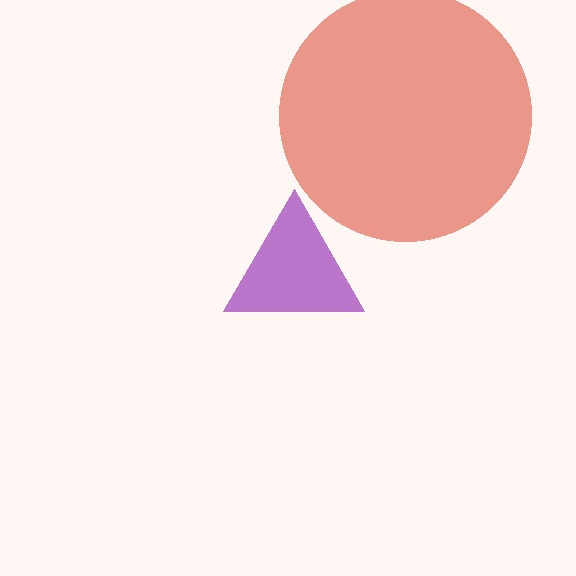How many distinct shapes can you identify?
There are 2 distinct shapes: a purple triangle, a red circle.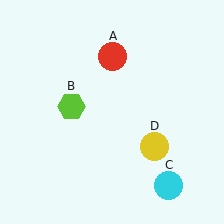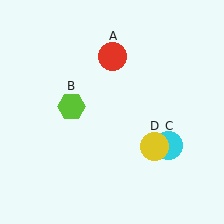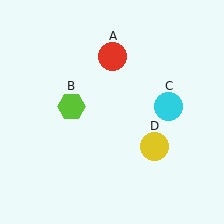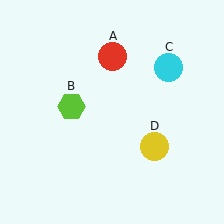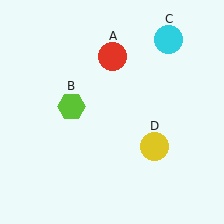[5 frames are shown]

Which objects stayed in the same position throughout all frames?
Red circle (object A) and lime hexagon (object B) and yellow circle (object D) remained stationary.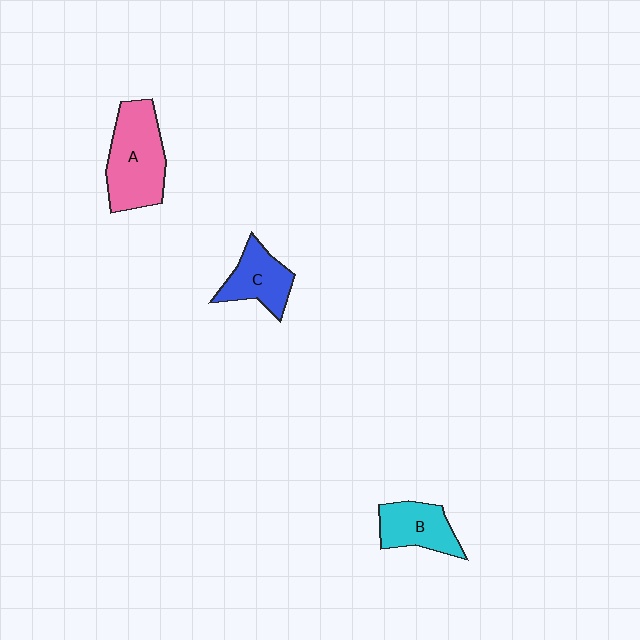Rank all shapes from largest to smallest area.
From largest to smallest: A (pink), C (blue), B (cyan).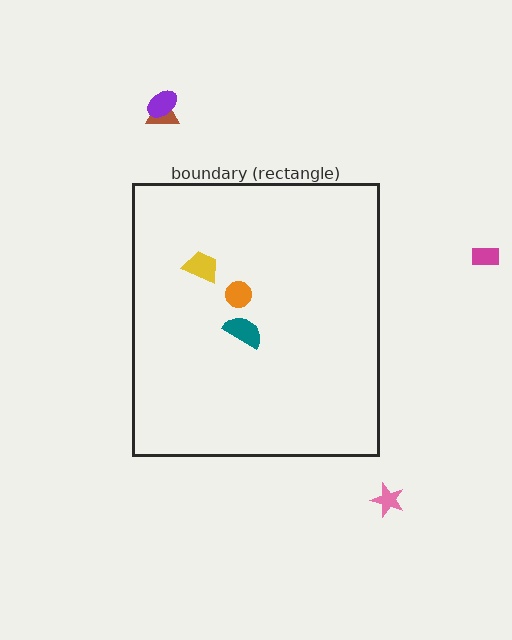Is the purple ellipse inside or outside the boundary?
Outside.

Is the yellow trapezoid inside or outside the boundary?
Inside.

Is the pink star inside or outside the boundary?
Outside.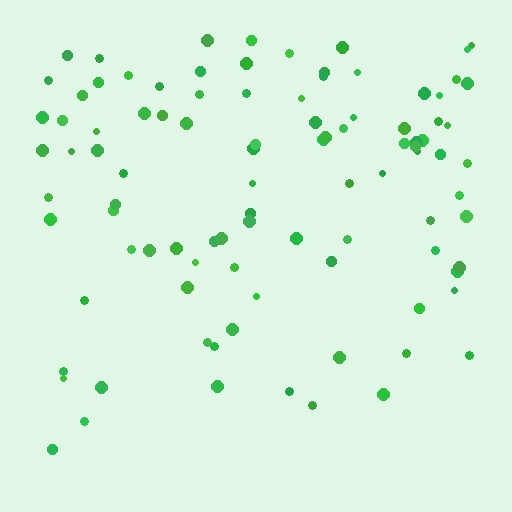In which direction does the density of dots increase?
From bottom to top, with the top side densest.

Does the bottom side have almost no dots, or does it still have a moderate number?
Still a moderate number, just noticeably fewer than the top.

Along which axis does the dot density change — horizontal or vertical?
Vertical.